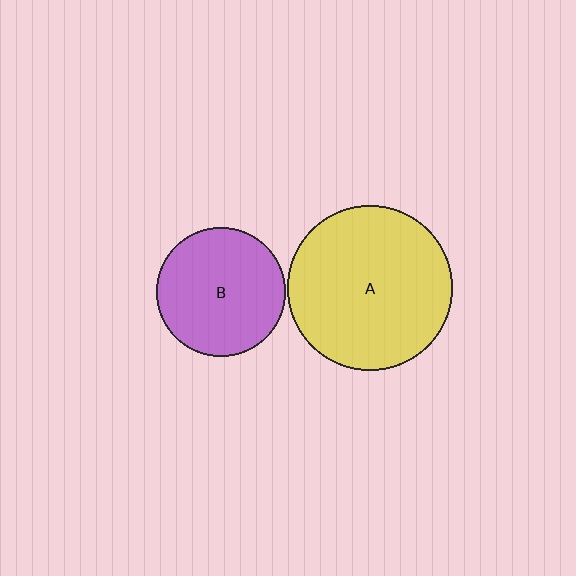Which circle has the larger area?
Circle A (yellow).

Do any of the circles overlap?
No, none of the circles overlap.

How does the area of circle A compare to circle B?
Approximately 1.6 times.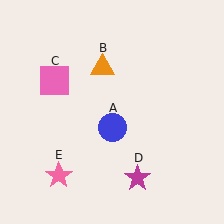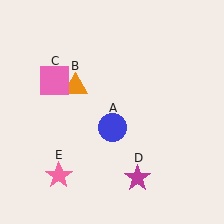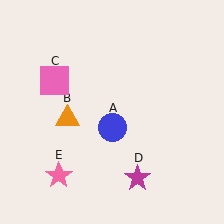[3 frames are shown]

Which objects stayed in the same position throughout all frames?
Blue circle (object A) and pink square (object C) and magenta star (object D) and pink star (object E) remained stationary.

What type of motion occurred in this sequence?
The orange triangle (object B) rotated counterclockwise around the center of the scene.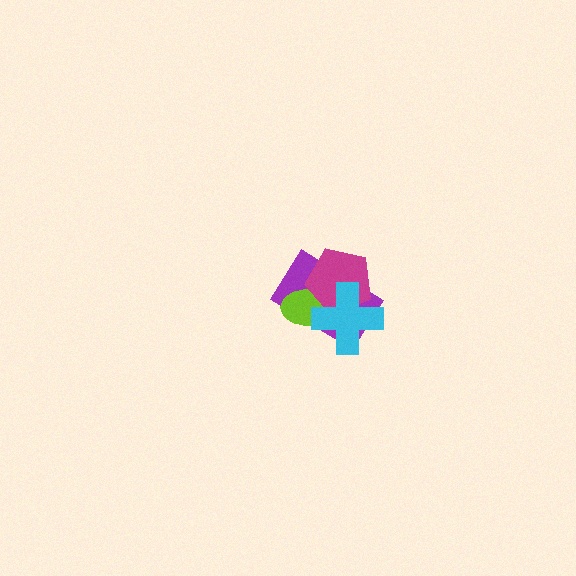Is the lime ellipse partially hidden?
Yes, it is partially covered by another shape.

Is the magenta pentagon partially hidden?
Yes, it is partially covered by another shape.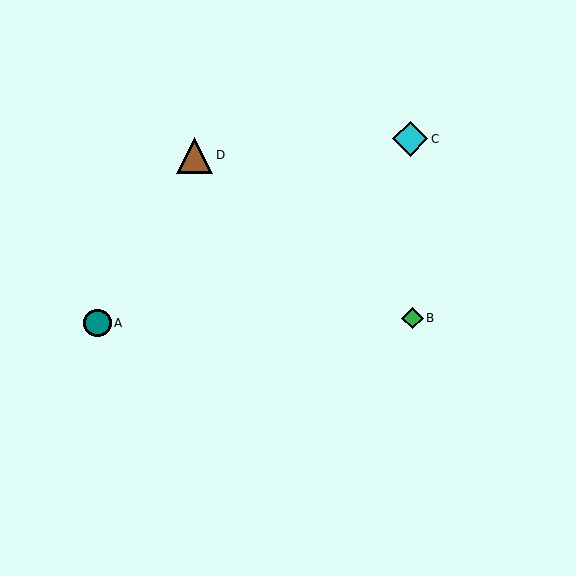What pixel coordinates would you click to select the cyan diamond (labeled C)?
Click at (410, 139) to select the cyan diamond C.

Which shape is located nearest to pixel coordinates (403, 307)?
The green diamond (labeled B) at (413, 318) is nearest to that location.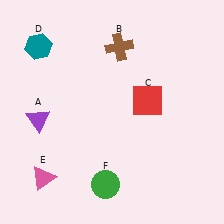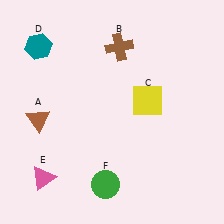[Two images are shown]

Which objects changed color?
A changed from purple to brown. C changed from red to yellow.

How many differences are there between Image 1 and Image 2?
There are 2 differences between the two images.